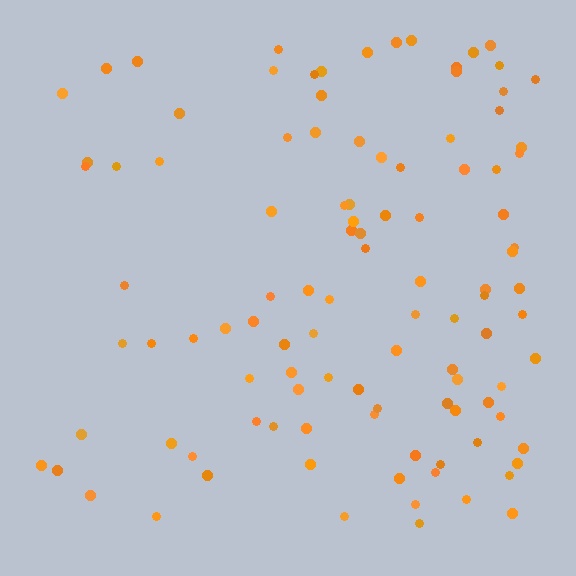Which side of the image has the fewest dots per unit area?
The left.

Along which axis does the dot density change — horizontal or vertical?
Horizontal.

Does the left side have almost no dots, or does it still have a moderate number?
Still a moderate number, just noticeably fewer than the right.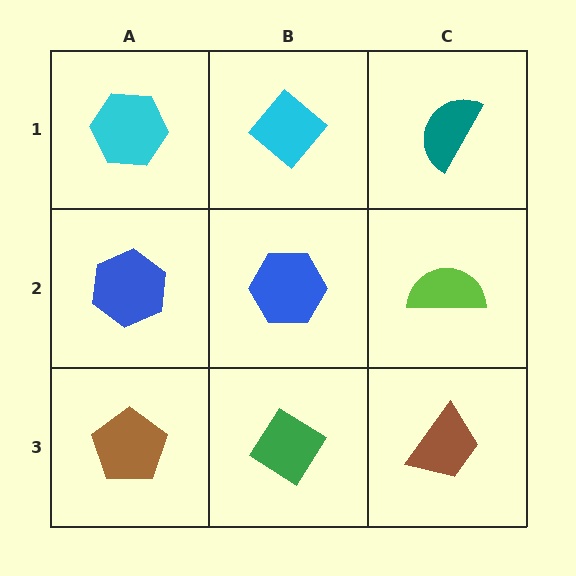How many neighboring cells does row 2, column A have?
3.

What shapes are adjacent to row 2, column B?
A cyan diamond (row 1, column B), a green diamond (row 3, column B), a blue hexagon (row 2, column A), a lime semicircle (row 2, column C).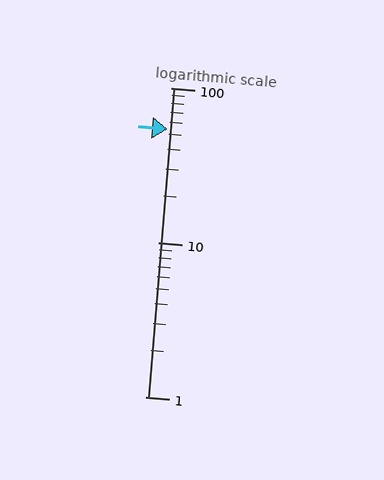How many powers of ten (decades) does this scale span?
The scale spans 2 decades, from 1 to 100.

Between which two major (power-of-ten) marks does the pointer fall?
The pointer is between 10 and 100.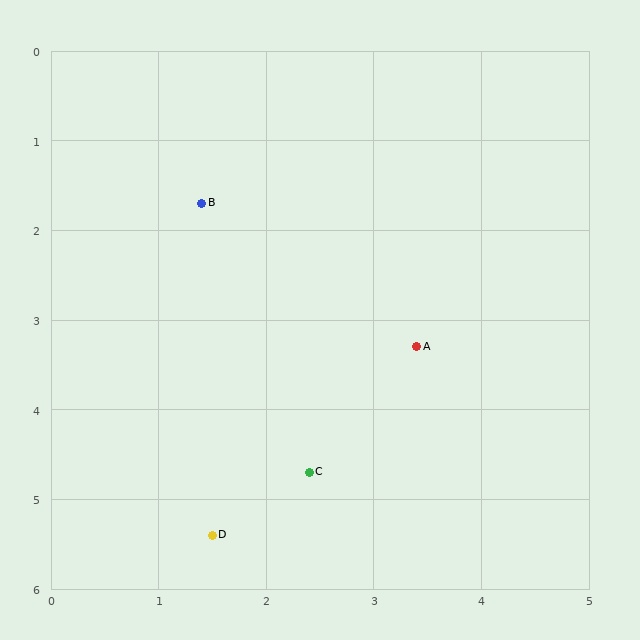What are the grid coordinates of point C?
Point C is at approximately (2.4, 4.7).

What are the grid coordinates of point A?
Point A is at approximately (3.4, 3.3).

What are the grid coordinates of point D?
Point D is at approximately (1.5, 5.4).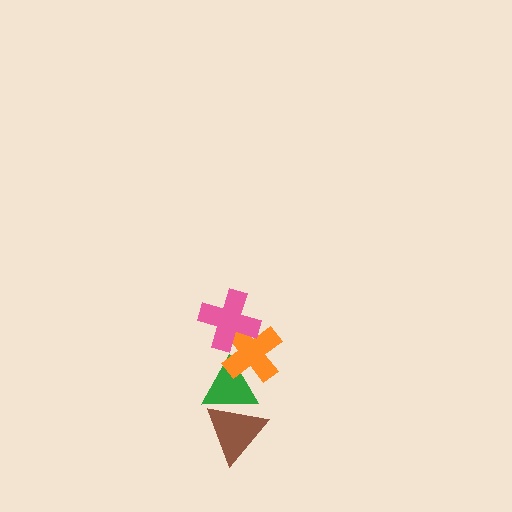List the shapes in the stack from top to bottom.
From top to bottom: the pink cross, the orange cross, the green triangle, the brown triangle.